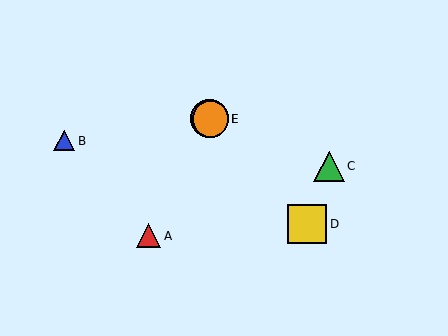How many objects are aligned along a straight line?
3 objects (C, E, F) are aligned along a straight line.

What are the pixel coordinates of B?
Object B is at (64, 141).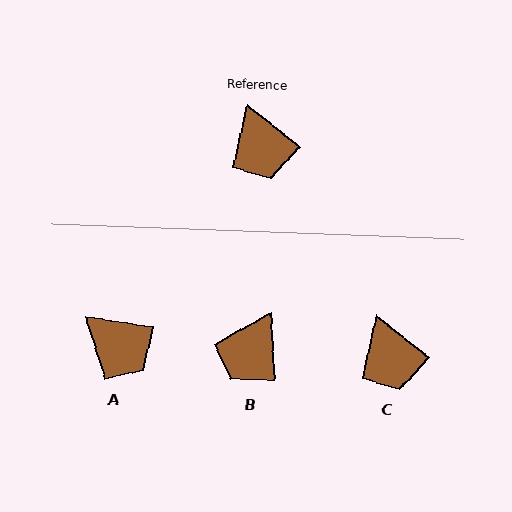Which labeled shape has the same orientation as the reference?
C.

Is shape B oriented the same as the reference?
No, it is off by about 48 degrees.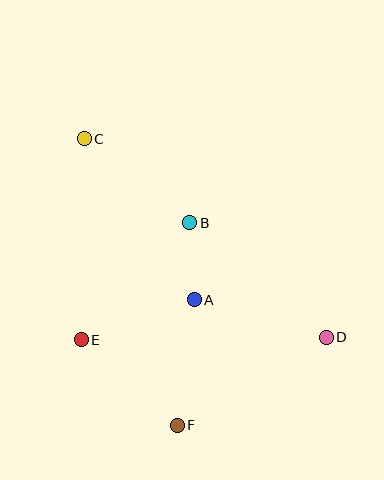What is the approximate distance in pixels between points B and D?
The distance between B and D is approximately 178 pixels.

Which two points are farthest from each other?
Points C and D are farthest from each other.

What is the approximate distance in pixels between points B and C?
The distance between B and C is approximately 135 pixels.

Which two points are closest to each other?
Points A and B are closest to each other.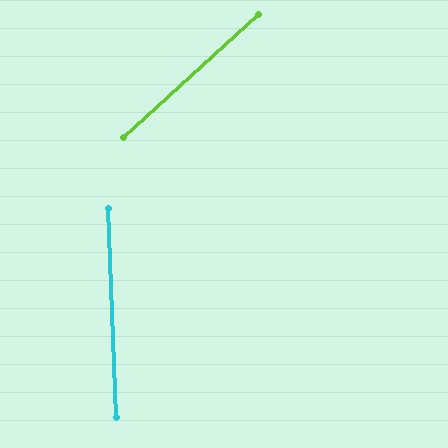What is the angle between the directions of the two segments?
Approximately 50 degrees.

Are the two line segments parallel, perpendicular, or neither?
Neither parallel nor perpendicular — they differ by about 50°.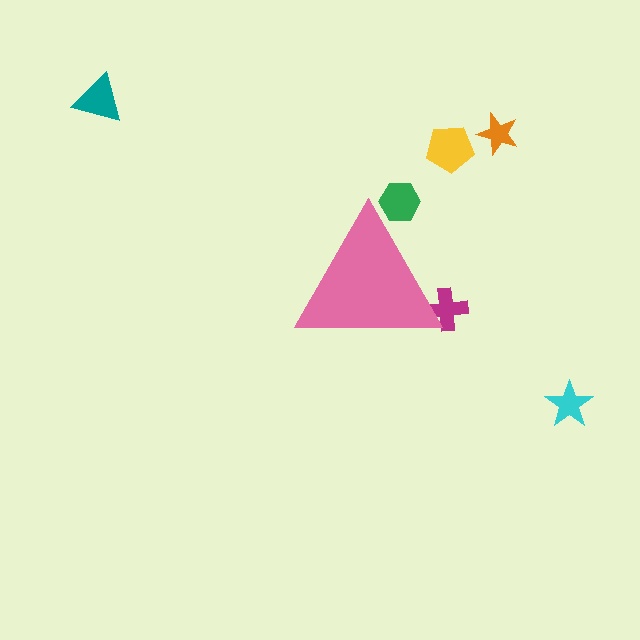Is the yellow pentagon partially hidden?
No, the yellow pentagon is fully visible.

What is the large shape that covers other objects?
A pink triangle.